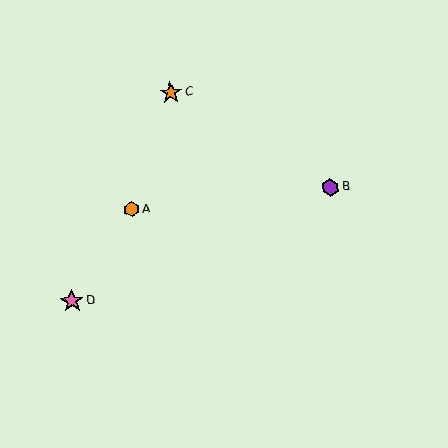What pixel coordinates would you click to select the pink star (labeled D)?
Click at (72, 301) to select the pink star D.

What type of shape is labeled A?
Shape A is an orange hexagon.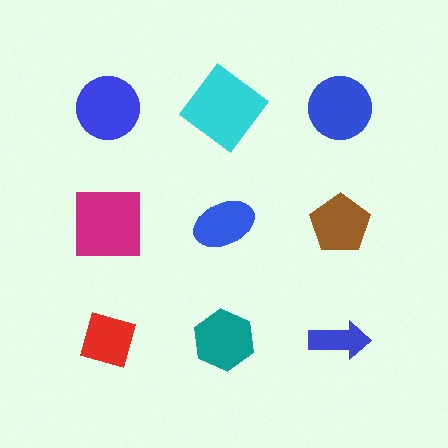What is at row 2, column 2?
A blue ellipse.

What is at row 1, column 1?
A blue circle.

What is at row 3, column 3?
A blue arrow.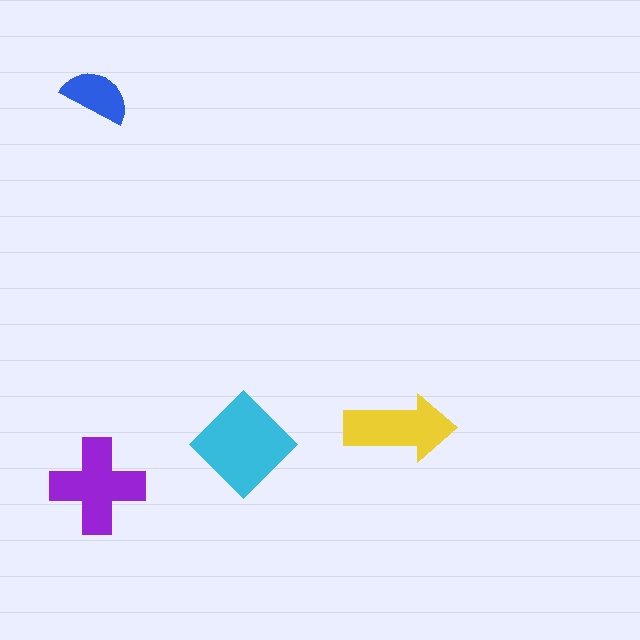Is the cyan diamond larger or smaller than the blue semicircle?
Larger.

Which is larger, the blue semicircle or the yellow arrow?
The yellow arrow.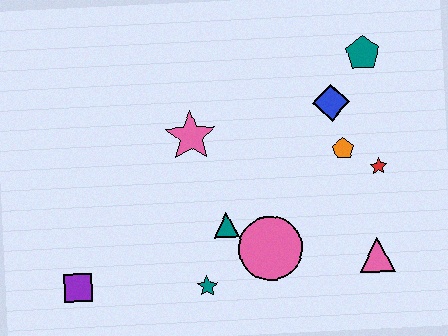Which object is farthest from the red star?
The purple square is farthest from the red star.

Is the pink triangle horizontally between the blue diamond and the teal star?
No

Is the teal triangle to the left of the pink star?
No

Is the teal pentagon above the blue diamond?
Yes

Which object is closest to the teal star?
The teal triangle is closest to the teal star.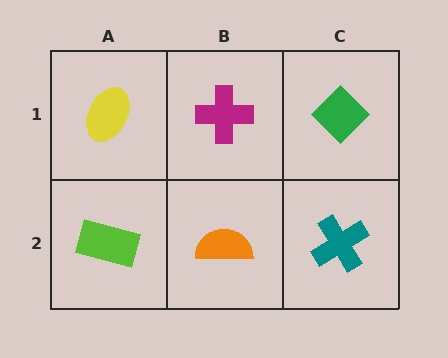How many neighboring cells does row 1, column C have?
2.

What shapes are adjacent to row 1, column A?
A lime rectangle (row 2, column A), a magenta cross (row 1, column B).